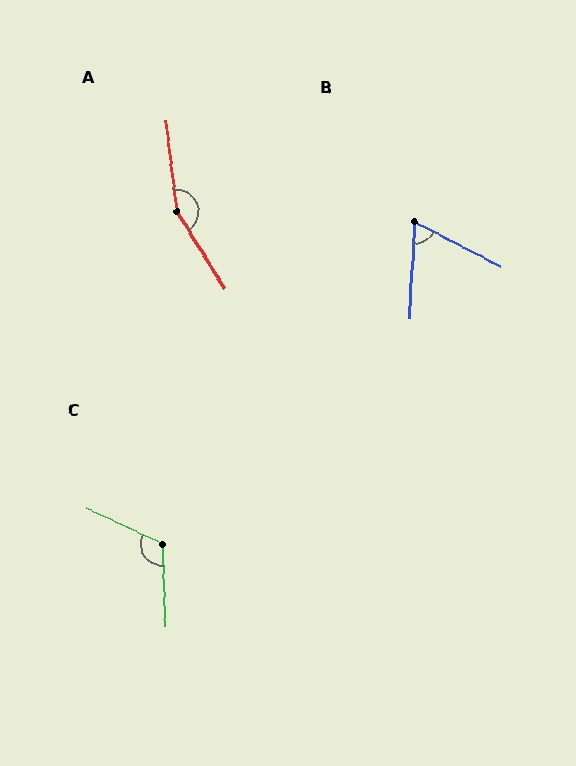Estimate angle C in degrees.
Approximately 118 degrees.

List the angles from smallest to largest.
B (65°), C (118°), A (154°).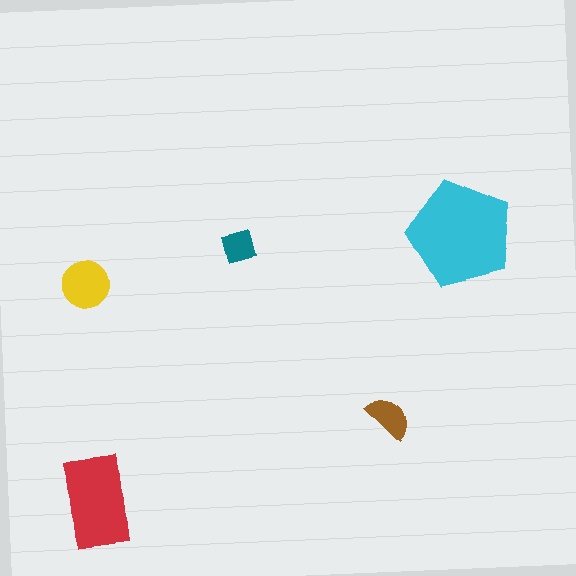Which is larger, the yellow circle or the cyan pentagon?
The cyan pentagon.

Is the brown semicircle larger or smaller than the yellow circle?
Smaller.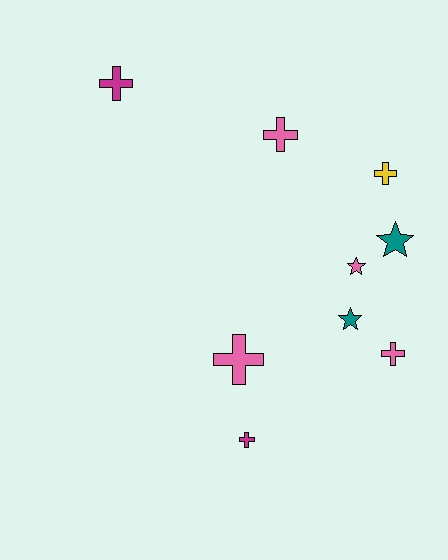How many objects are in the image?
There are 9 objects.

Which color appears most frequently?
Pink, with 4 objects.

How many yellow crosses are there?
There is 1 yellow cross.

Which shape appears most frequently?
Cross, with 6 objects.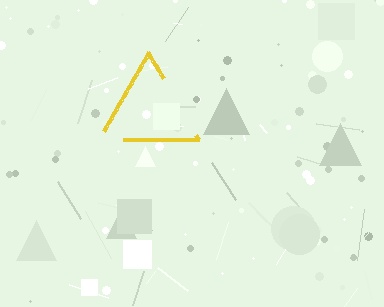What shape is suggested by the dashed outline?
The dashed outline suggests a triangle.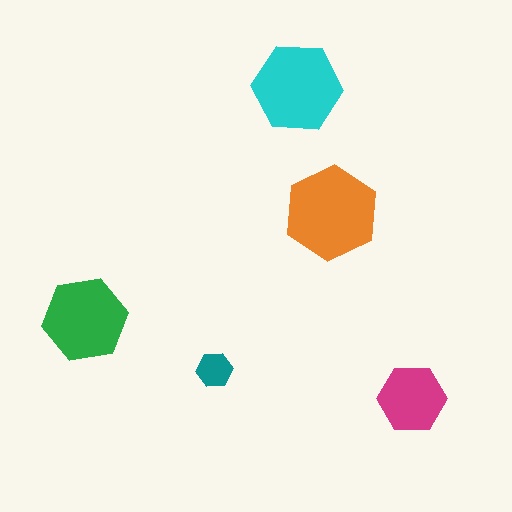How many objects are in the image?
There are 5 objects in the image.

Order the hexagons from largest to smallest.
the orange one, the cyan one, the green one, the magenta one, the teal one.